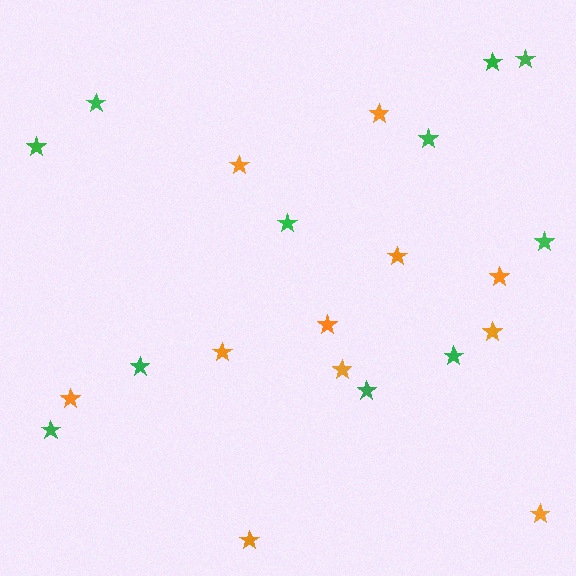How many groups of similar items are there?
There are 2 groups: one group of green stars (11) and one group of orange stars (11).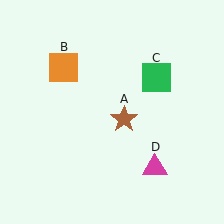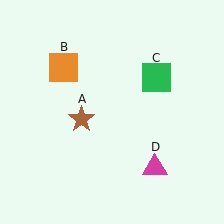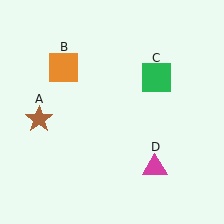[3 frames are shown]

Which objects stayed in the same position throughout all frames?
Orange square (object B) and green square (object C) and magenta triangle (object D) remained stationary.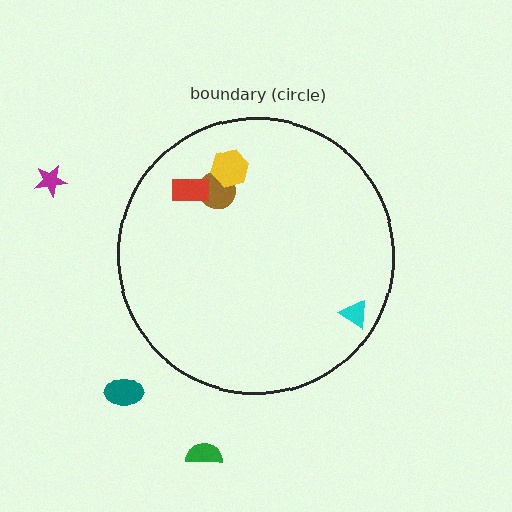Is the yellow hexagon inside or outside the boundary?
Inside.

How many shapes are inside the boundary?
4 inside, 3 outside.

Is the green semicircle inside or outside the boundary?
Outside.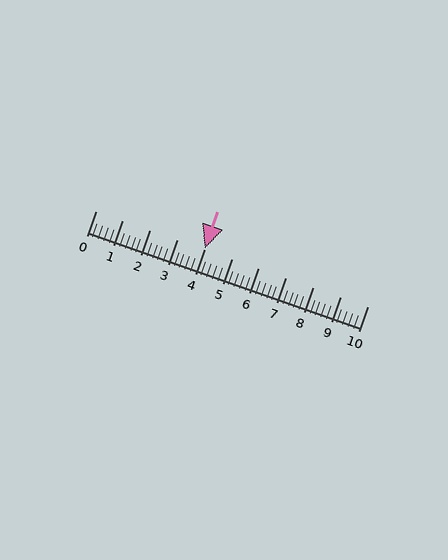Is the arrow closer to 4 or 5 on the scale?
The arrow is closer to 4.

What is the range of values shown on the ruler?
The ruler shows values from 0 to 10.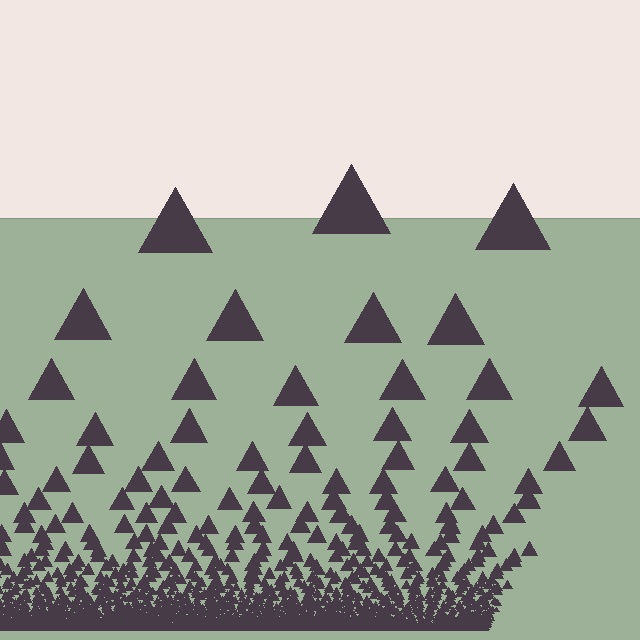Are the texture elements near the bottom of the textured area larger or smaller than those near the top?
Smaller. The gradient is inverted — elements near the bottom are smaller and denser.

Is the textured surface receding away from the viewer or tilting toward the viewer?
The surface appears to tilt toward the viewer. Texture elements get larger and sparser toward the top.